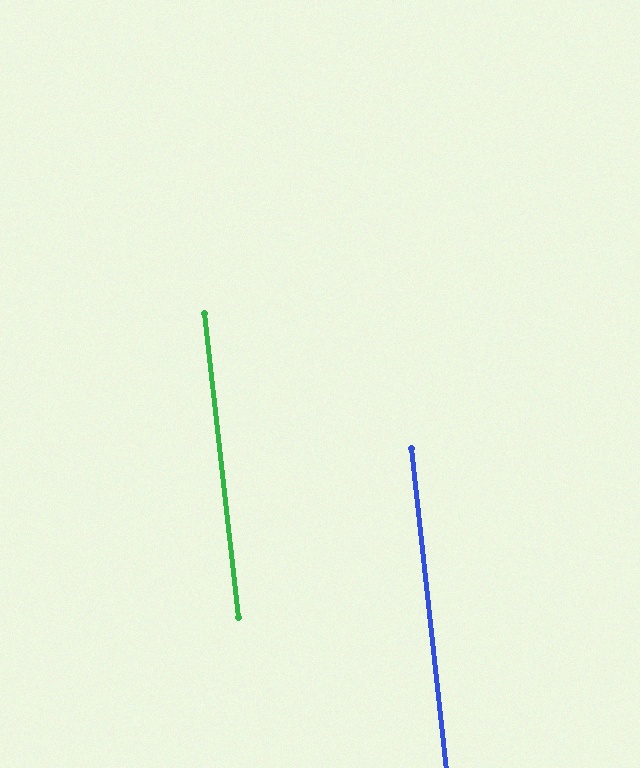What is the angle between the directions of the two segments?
Approximately 0 degrees.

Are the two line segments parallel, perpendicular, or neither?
Parallel — their directions differ by only 0.1°.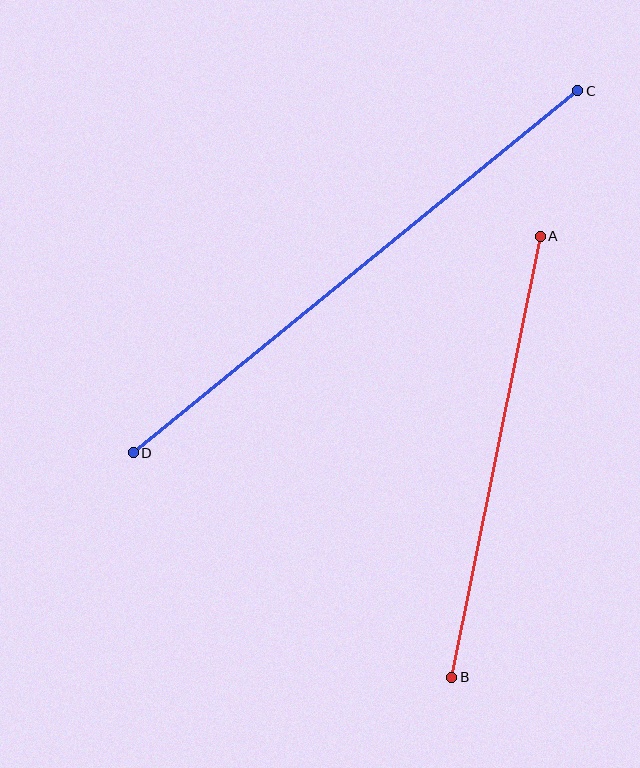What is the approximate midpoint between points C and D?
The midpoint is at approximately (355, 272) pixels.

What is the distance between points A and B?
The distance is approximately 450 pixels.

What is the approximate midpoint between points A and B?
The midpoint is at approximately (496, 457) pixels.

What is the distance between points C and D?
The distance is approximately 573 pixels.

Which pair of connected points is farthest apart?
Points C and D are farthest apart.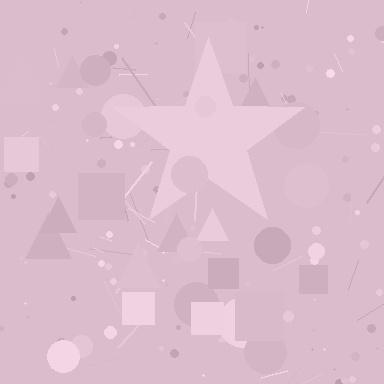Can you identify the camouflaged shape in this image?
The camouflaged shape is a star.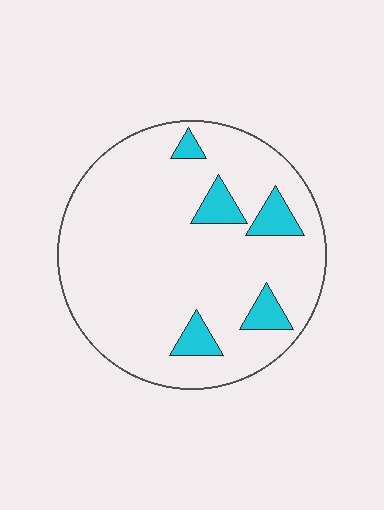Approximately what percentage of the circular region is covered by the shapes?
Approximately 10%.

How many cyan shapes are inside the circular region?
5.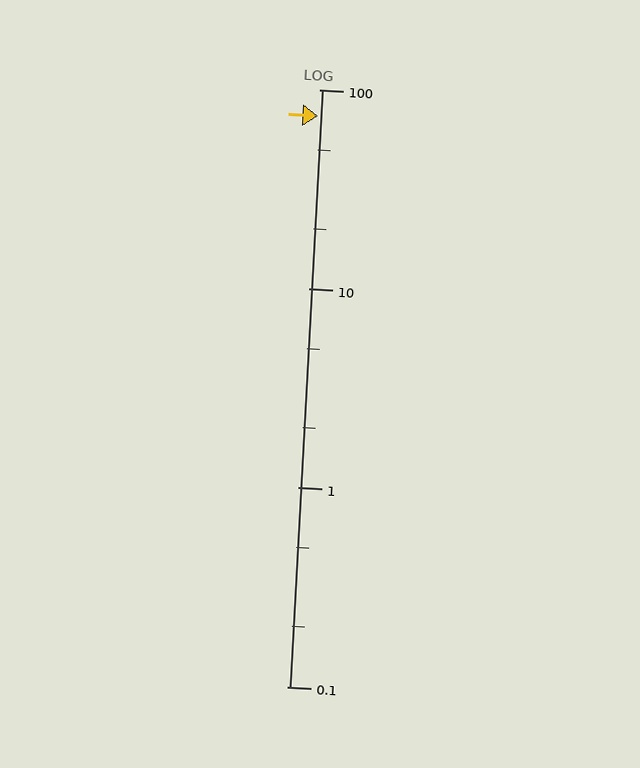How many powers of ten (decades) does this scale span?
The scale spans 3 decades, from 0.1 to 100.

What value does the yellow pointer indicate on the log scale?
The pointer indicates approximately 74.